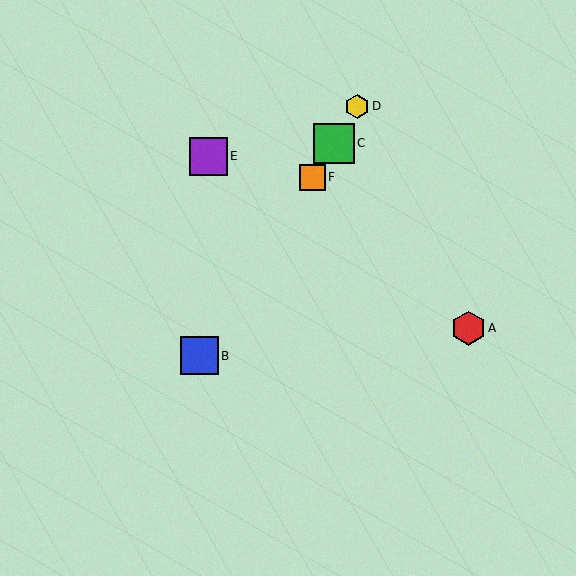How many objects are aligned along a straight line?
4 objects (B, C, D, F) are aligned along a straight line.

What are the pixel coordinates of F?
Object F is at (312, 177).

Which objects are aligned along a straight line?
Objects B, C, D, F are aligned along a straight line.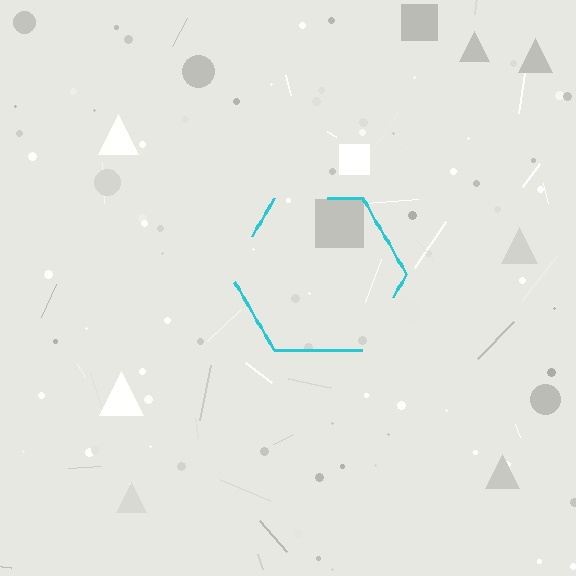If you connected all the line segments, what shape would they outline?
They would outline a hexagon.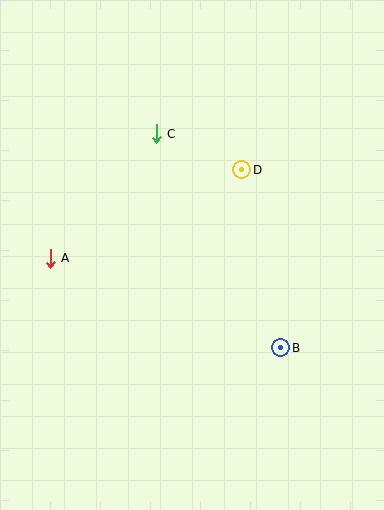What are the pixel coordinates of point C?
Point C is at (156, 134).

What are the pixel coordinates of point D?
Point D is at (242, 170).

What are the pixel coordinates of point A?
Point A is at (50, 258).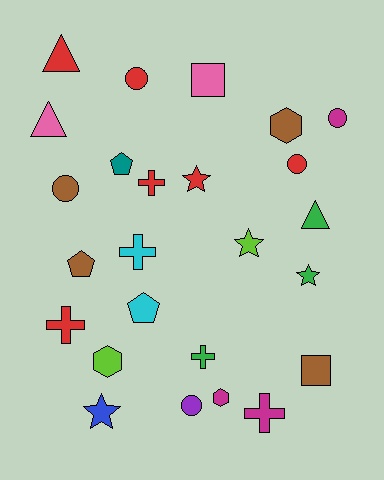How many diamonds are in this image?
There are no diamonds.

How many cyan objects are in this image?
There are 2 cyan objects.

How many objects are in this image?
There are 25 objects.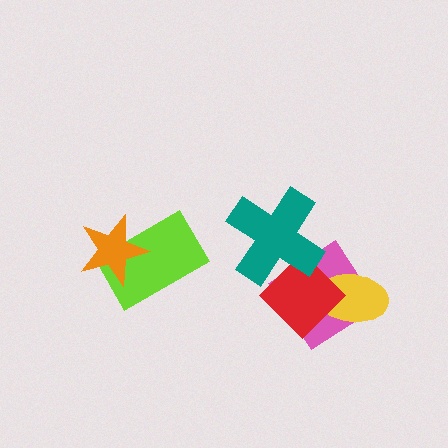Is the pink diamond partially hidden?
Yes, it is partially covered by another shape.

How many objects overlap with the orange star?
1 object overlaps with the orange star.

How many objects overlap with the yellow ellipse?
2 objects overlap with the yellow ellipse.